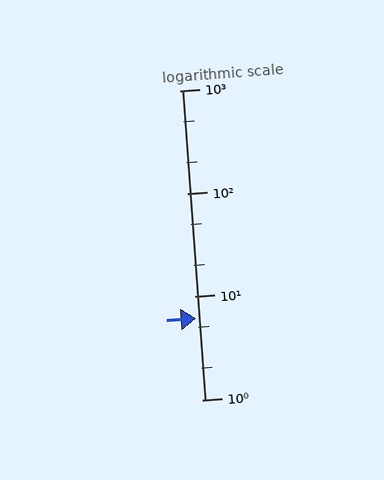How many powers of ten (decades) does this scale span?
The scale spans 3 decades, from 1 to 1000.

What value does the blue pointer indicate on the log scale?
The pointer indicates approximately 6.2.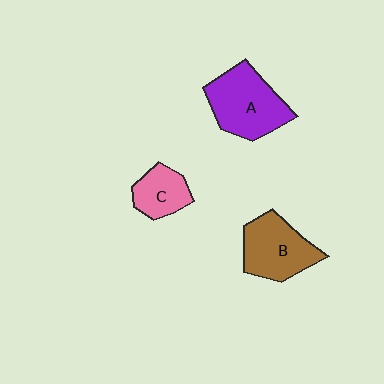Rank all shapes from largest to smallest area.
From largest to smallest: A (purple), B (brown), C (pink).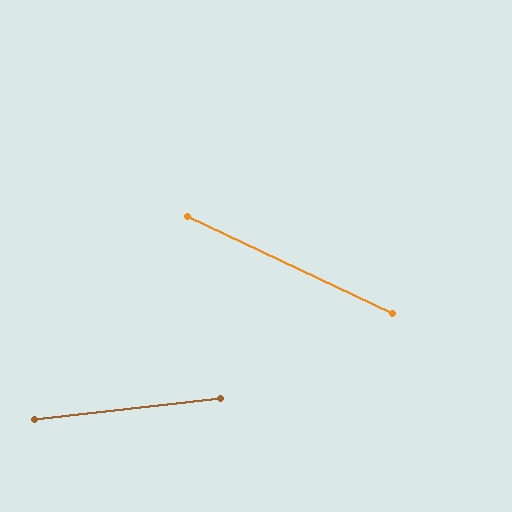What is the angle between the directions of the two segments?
Approximately 31 degrees.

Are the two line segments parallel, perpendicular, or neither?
Neither parallel nor perpendicular — they differ by about 31°.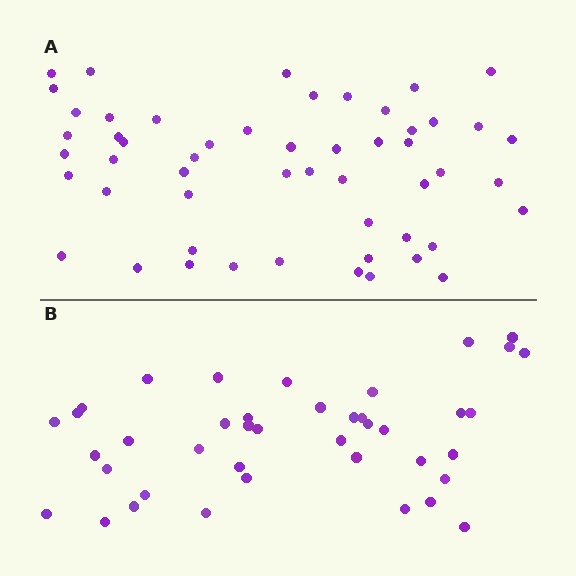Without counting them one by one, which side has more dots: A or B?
Region A (the top region) has more dots.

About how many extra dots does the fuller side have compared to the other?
Region A has roughly 12 or so more dots than region B.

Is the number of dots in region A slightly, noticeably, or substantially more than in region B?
Region A has noticeably more, but not dramatically so. The ratio is roughly 1.3 to 1.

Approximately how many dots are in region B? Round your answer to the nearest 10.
About 40 dots. (The exact count is 41, which rounds to 40.)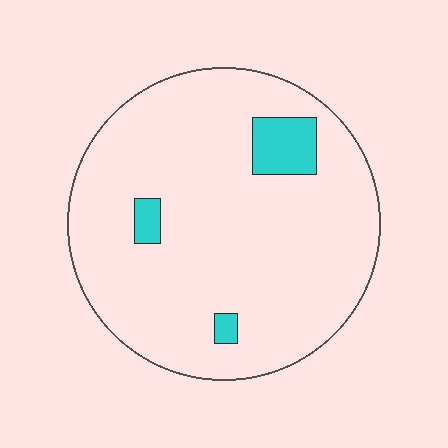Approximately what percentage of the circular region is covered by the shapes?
Approximately 5%.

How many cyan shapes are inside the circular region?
3.